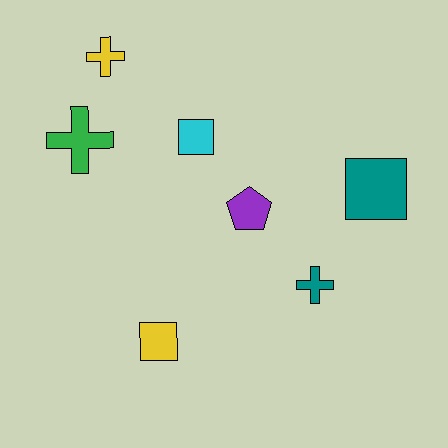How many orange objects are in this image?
There are no orange objects.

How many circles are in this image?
There are no circles.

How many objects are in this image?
There are 7 objects.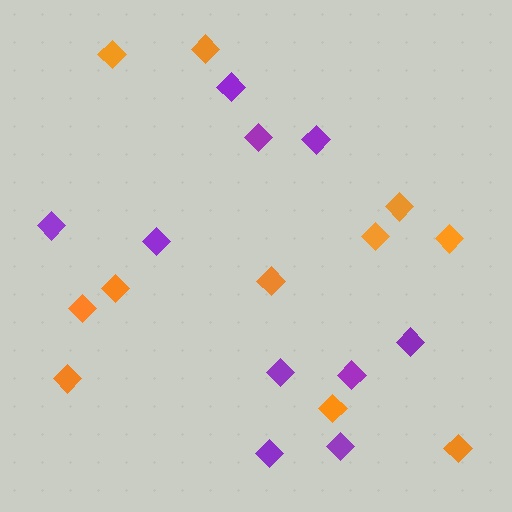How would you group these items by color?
There are 2 groups: one group of purple diamonds (10) and one group of orange diamonds (11).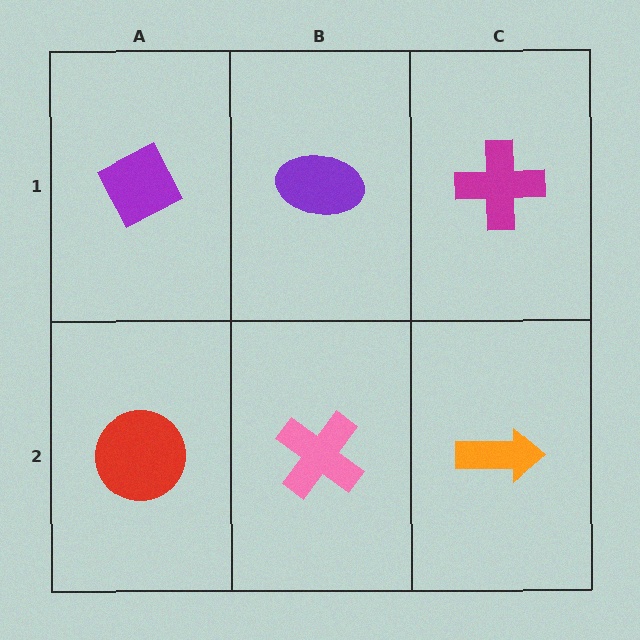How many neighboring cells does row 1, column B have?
3.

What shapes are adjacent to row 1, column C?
An orange arrow (row 2, column C), a purple ellipse (row 1, column B).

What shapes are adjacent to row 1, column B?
A pink cross (row 2, column B), a purple diamond (row 1, column A), a magenta cross (row 1, column C).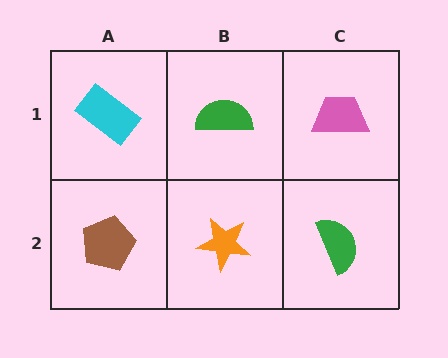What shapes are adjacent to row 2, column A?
A cyan rectangle (row 1, column A), an orange star (row 2, column B).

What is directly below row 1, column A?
A brown pentagon.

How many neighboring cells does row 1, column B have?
3.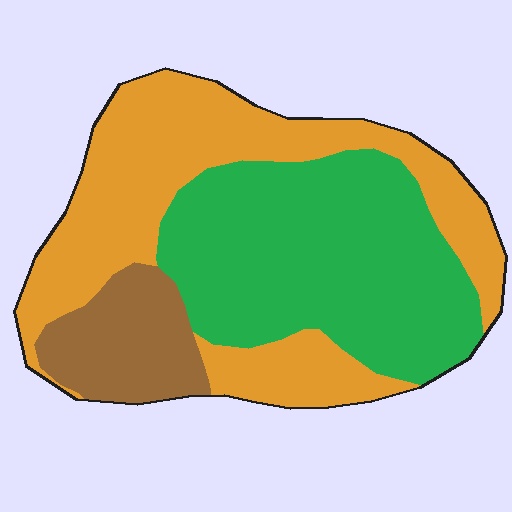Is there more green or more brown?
Green.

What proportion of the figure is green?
Green covers about 45% of the figure.